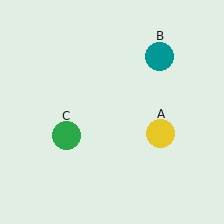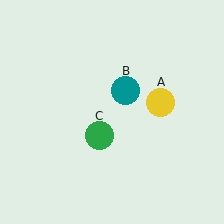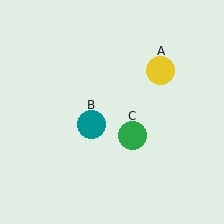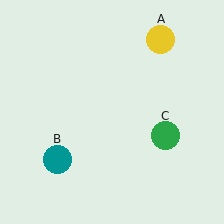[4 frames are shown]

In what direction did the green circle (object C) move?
The green circle (object C) moved right.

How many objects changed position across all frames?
3 objects changed position: yellow circle (object A), teal circle (object B), green circle (object C).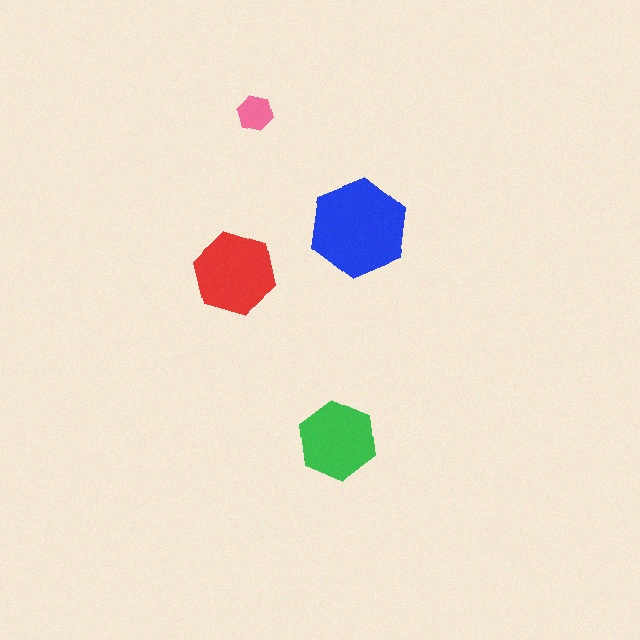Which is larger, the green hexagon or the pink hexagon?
The green one.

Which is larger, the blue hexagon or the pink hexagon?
The blue one.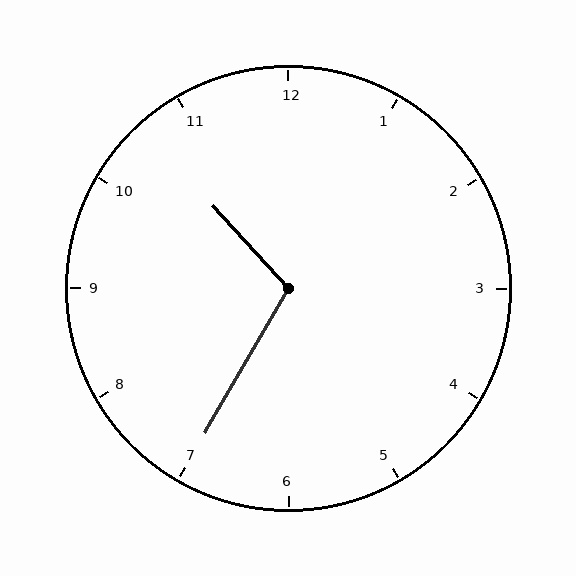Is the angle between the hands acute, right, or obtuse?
It is obtuse.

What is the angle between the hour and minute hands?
Approximately 108 degrees.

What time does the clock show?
10:35.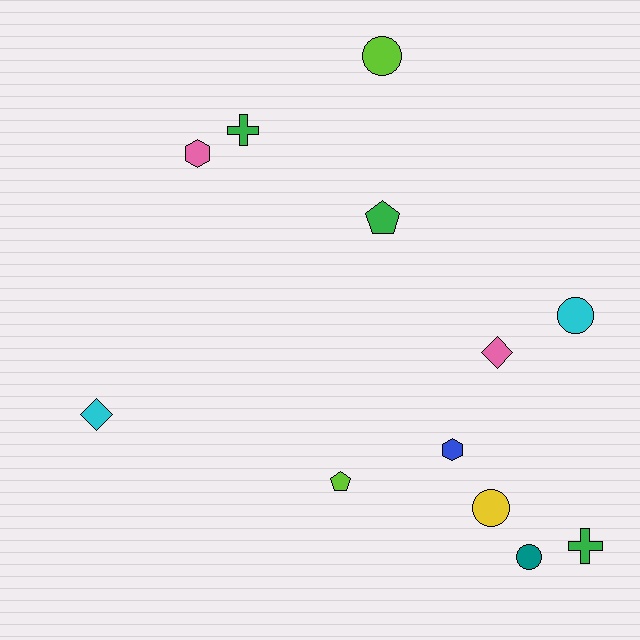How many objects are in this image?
There are 12 objects.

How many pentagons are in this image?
There are 2 pentagons.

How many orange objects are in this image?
There are no orange objects.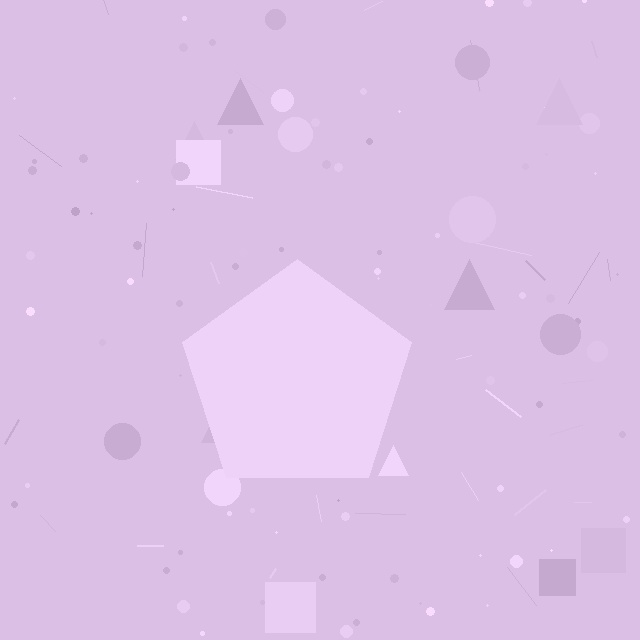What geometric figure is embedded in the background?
A pentagon is embedded in the background.